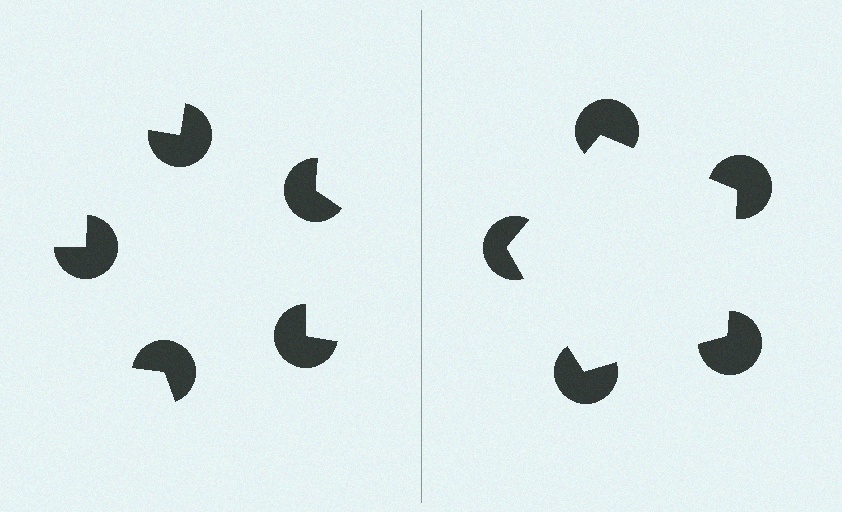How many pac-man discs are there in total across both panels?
10 — 5 on each side.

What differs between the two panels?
The pac-man discs are positioned identically on both sides; only the wedge orientations differ. On the right they align to a pentagon; on the left they are misaligned.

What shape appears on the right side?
An illusory pentagon.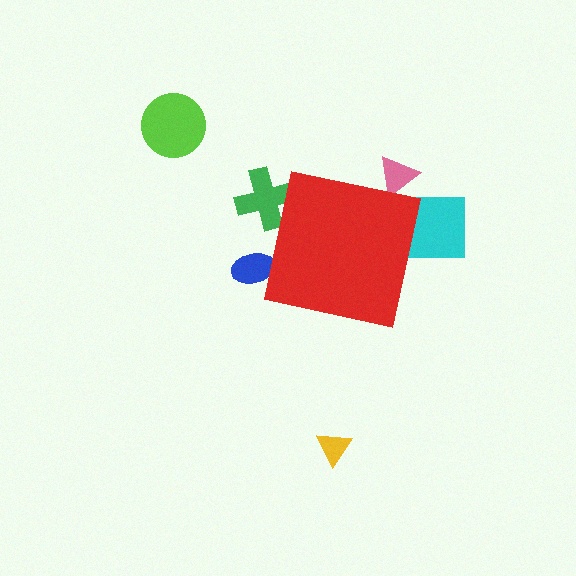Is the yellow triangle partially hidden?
No, the yellow triangle is fully visible.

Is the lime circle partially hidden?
No, the lime circle is fully visible.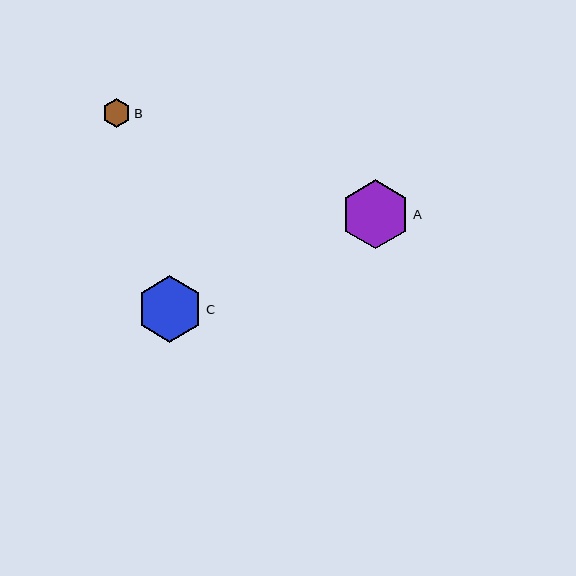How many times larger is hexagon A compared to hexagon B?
Hexagon A is approximately 2.4 times the size of hexagon B.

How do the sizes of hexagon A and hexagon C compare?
Hexagon A and hexagon C are approximately the same size.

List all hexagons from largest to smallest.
From largest to smallest: A, C, B.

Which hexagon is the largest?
Hexagon A is the largest with a size of approximately 69 pixels.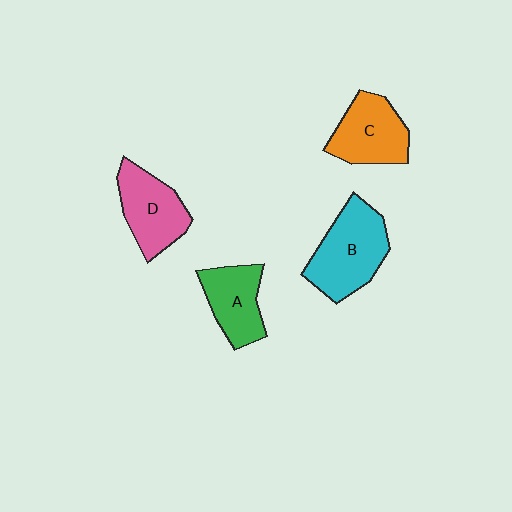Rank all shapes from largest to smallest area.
From largest to smallest: B (cyan), D (pink), C (orange), A (green).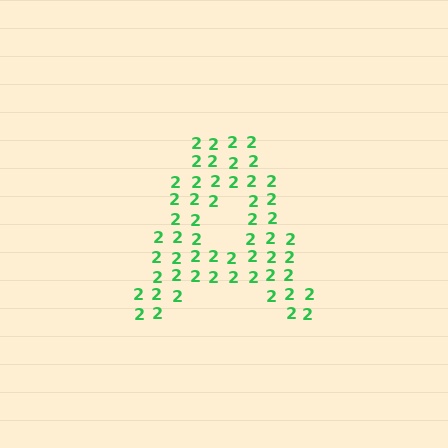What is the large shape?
The large shape is the letter A.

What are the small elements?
The small elements are digit 2's.